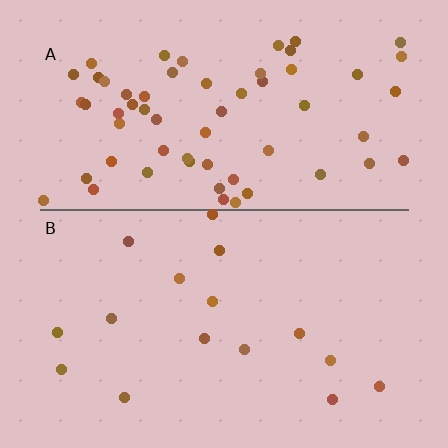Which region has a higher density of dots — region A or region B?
A (the top).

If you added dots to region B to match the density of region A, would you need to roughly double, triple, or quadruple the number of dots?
Approximately quadruple.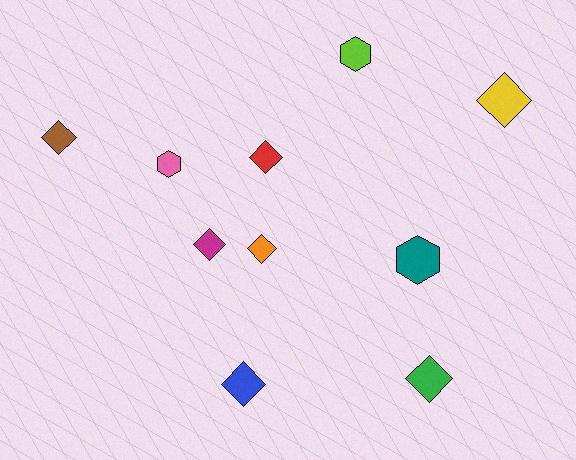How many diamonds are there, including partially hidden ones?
There are 7 diamonds.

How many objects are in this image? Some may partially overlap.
There are 10 objects.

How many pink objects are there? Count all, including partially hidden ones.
There is 1 pink object.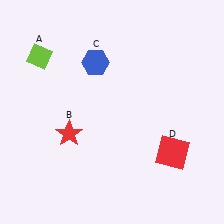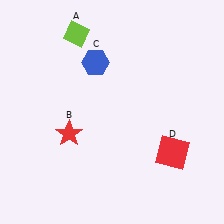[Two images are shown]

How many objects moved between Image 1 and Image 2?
1 object moved between the two images.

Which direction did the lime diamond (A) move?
The lime diamond (A) moved right.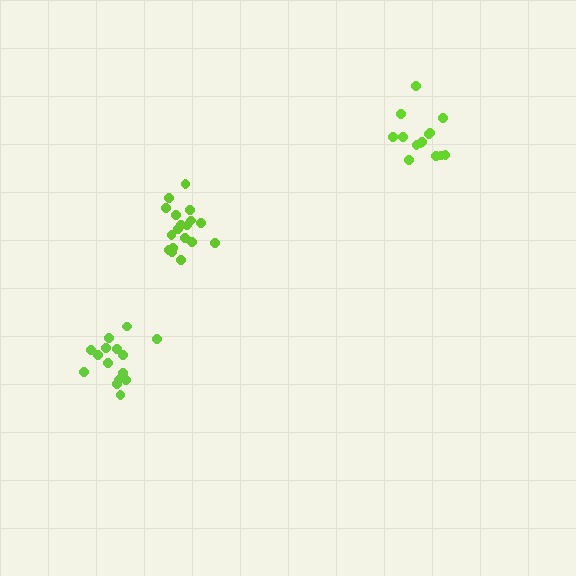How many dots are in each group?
Group 1: 18 dots, Group 2: 16 dots, Group 3: 14 dots (48 total).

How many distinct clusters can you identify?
There are 3 distinct clusters.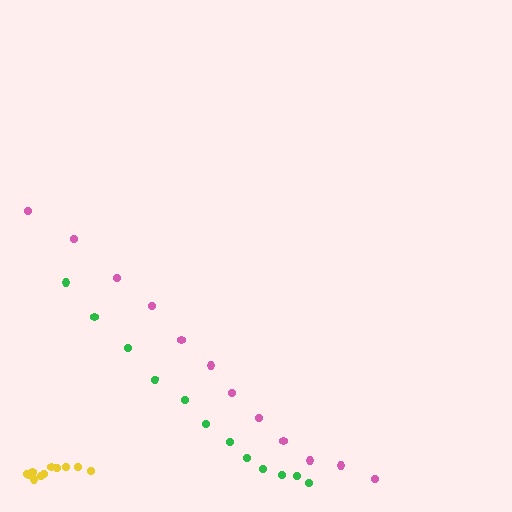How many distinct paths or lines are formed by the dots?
There are 3 distinct paths.